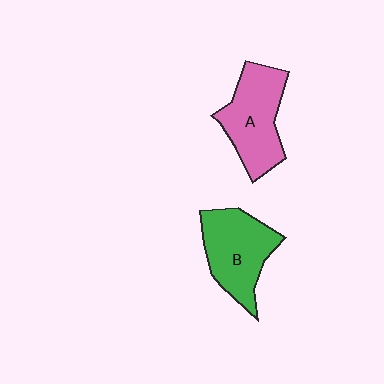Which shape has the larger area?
Shape A (pink).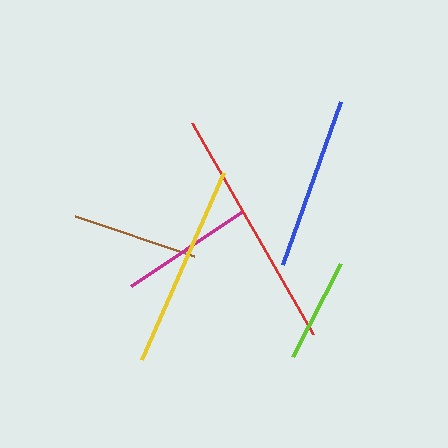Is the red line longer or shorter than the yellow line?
The red line is longer than the yellow line.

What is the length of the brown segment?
The brown segment is approximately 125 pixels long.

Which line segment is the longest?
The red line is the longest at approximately 243 pixels.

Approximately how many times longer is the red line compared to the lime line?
The red line is approximately 2.3 times the length of the lime line.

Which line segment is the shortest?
The lime line is the shortest at approximately 104 pixels.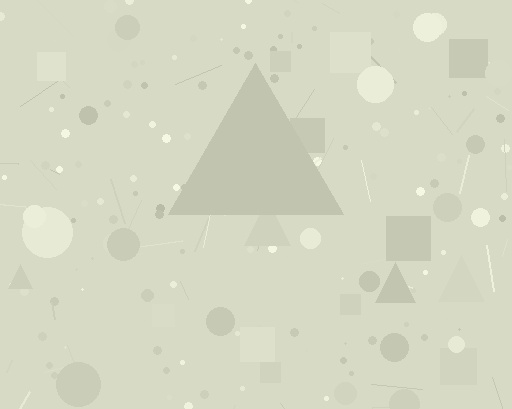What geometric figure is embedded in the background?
A triangle is embedded in the background.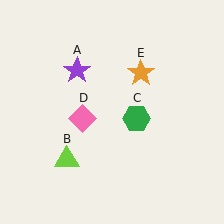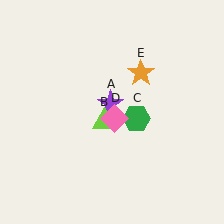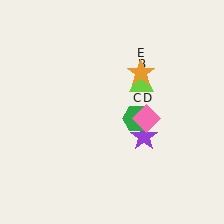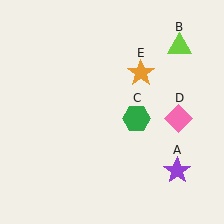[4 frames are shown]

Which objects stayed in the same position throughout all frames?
Green hexagon (object C) and orange star (object E) remained stationary.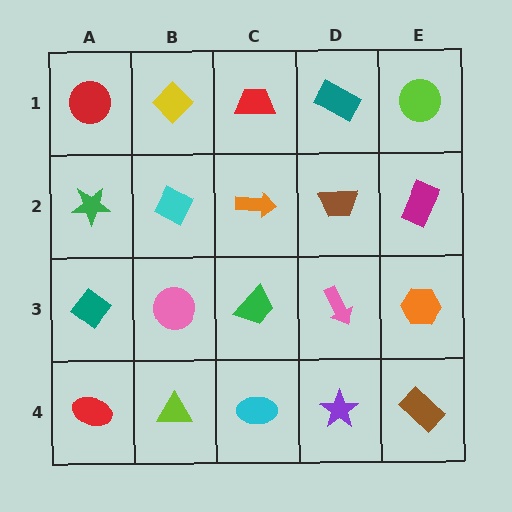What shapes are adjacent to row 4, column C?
A green trapezoid (row 3, column C), a lime triangle (row 4, column B), a purple star (row 4, column D).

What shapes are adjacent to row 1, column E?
A magenta rectangle (row 2, column E), a teal rectangle (row 1, column D).